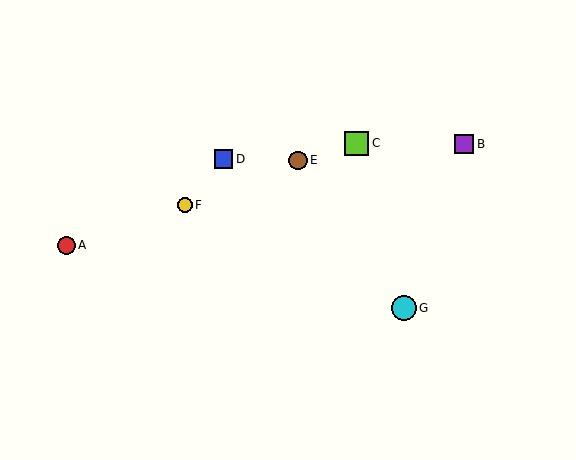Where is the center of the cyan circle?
The center of the cyan circle is at (404, 308).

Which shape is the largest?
The cyan circle (labeled G) is the largest.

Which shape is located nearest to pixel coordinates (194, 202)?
The yellow circle (labeled F) at (185, 205) is nearest to that location.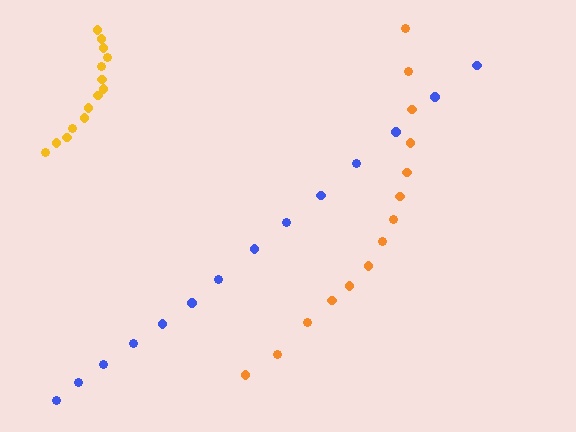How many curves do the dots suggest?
There are 3 distinct paths.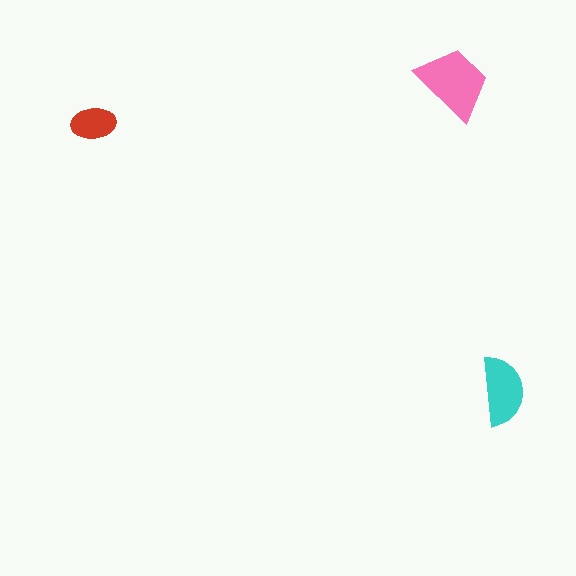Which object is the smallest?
The red ellipse.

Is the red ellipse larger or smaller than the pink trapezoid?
Smaller.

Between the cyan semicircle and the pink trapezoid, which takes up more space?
The pink trapezoid.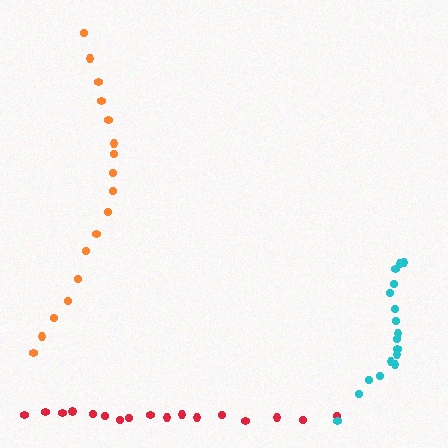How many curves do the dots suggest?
There are 3 distinct paths.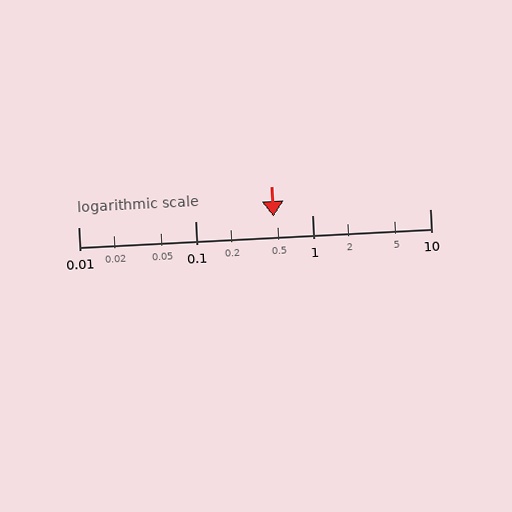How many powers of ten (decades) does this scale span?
The scale spans 3 decades, from 0.01 to 10.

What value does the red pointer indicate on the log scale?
The pointer indicates approximately 0.46.